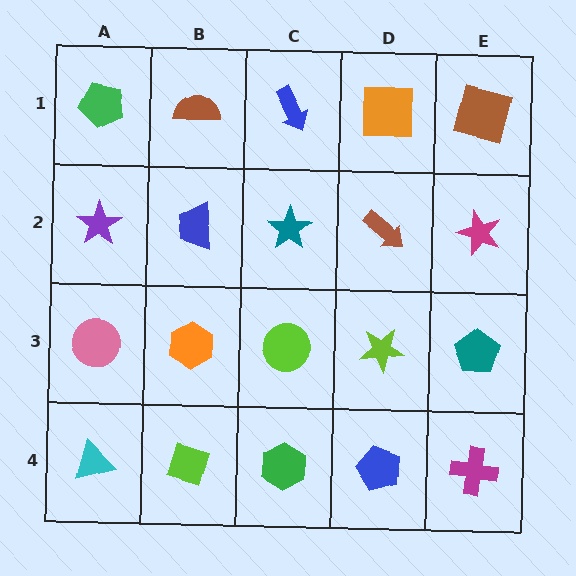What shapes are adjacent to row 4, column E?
A teal pentagon (row 3, column E), a blue pentagon (row 4, column D).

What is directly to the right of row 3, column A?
An orange hexagon.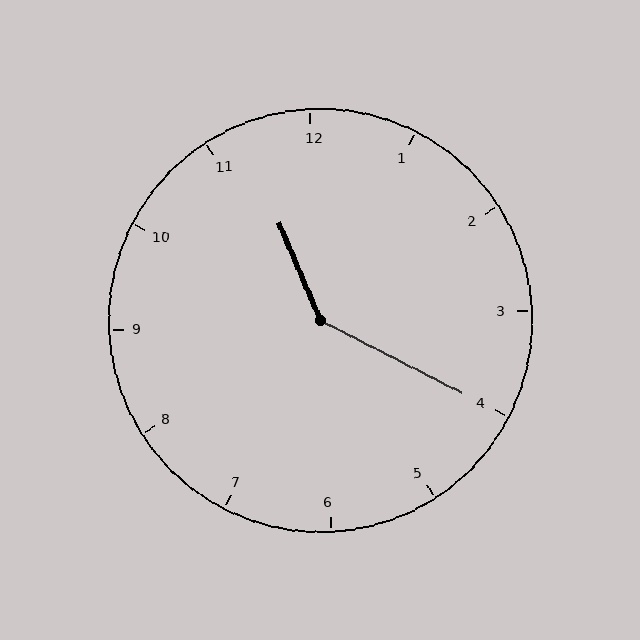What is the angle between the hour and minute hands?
Approximately 140 degrees.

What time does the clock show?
11:20.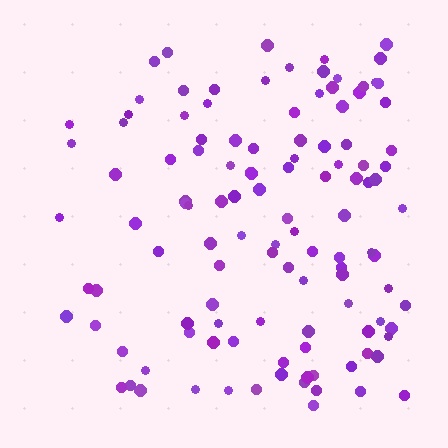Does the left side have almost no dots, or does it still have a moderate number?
Still a moderate number, just noticeably fewer than the right.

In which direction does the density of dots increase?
From left to right, with the right side densest.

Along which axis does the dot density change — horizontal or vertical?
Horizontal.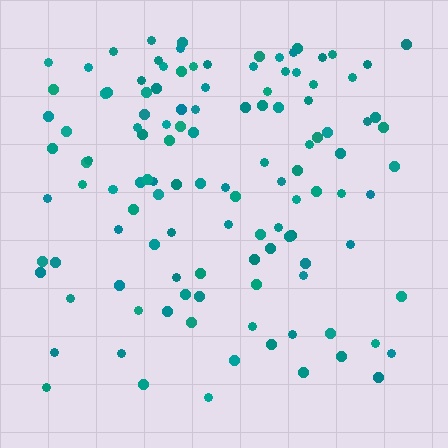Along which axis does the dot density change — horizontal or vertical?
Vertical.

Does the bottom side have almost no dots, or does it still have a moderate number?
Still a moderate number, just noticeably fewer than the top.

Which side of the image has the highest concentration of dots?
The top.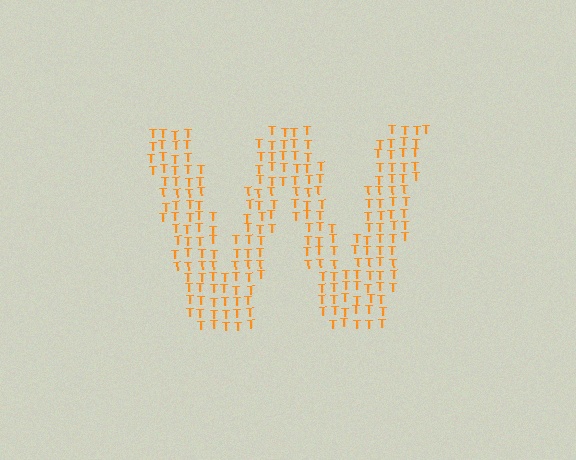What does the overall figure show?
The overall figure shows the letter W.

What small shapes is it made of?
It is made of small letter T's.